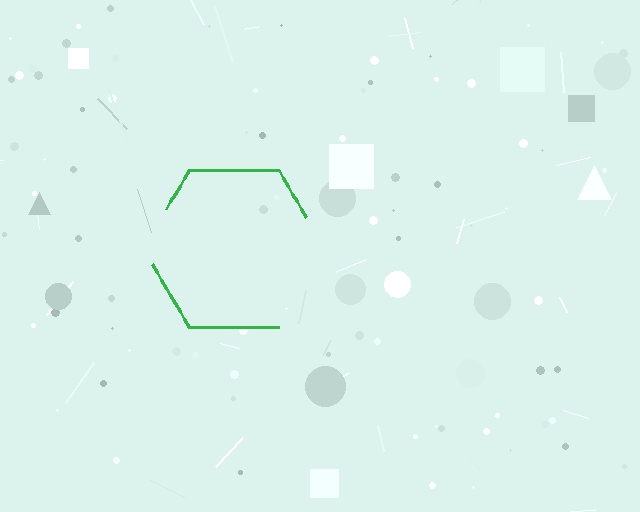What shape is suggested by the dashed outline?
The dashed outline suggests a hexagon.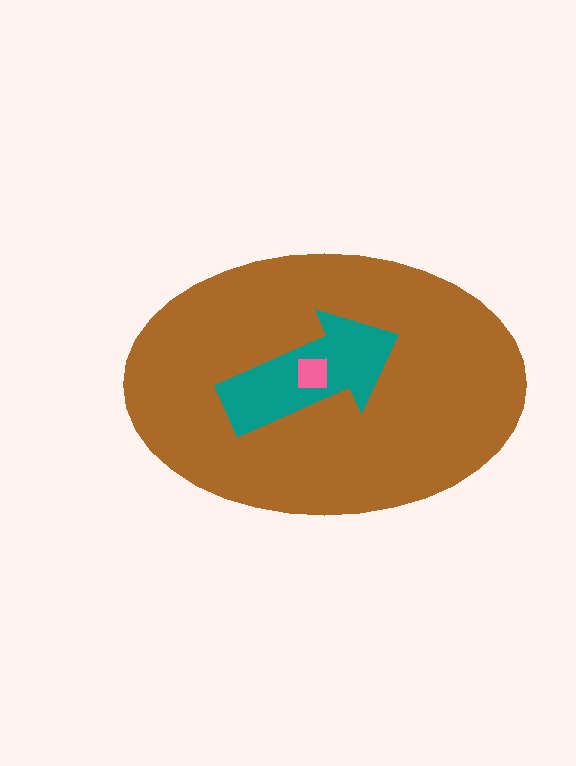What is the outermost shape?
The brown ellipse.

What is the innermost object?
The pink square.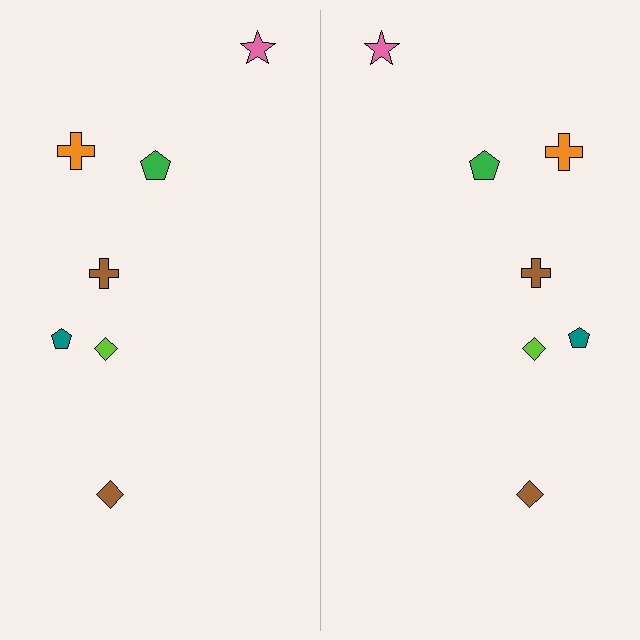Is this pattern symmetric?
Yes, this pattern has bilateral (reflection) symmetry.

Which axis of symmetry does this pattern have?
The pattern has a vertical axis of symmetry running through the center of the image.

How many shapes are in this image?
There are 14 shapes in this image.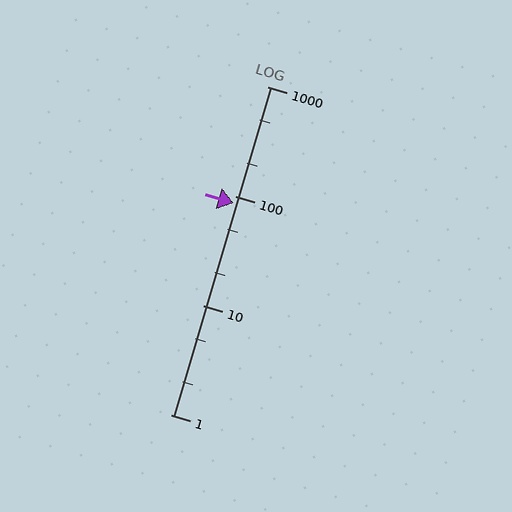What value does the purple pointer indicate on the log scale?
The pointer indicates approximately 86.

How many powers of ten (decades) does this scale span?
The scale spans 3 decades, from 1 to 1000.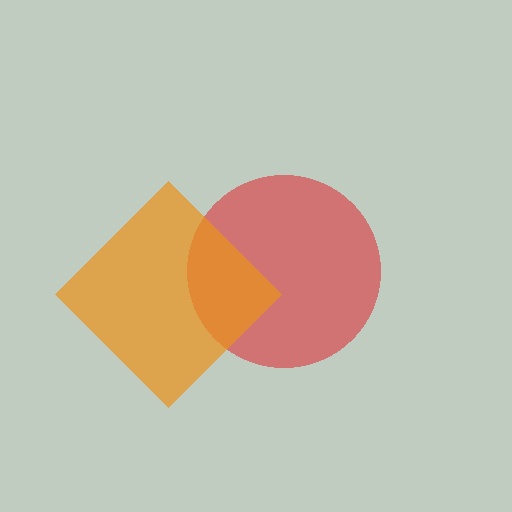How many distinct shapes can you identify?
There are 2 distinct shapes: a red circle, an orange diamond.